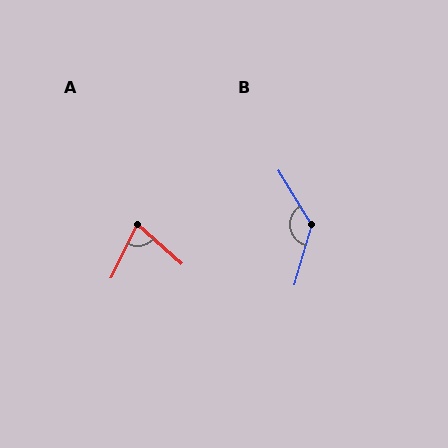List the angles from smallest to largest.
A (75°), B (132°).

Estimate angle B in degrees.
Approximately 132 degrees.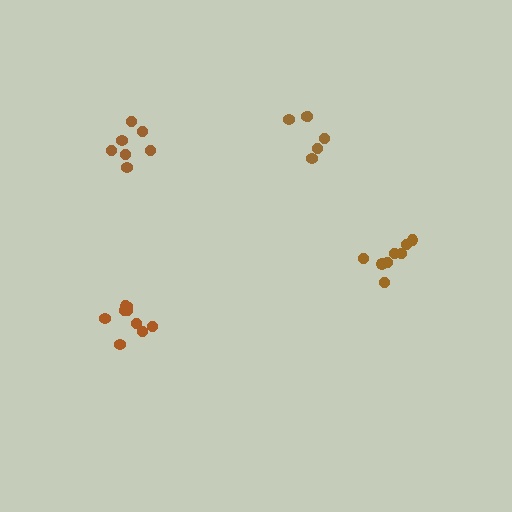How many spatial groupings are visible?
There are 4 spatial groupings.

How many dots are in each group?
Group 1: 6 dots, Group 2: 7 dots, Group 3: 9 dots, Group 4: 8 dots (30 total).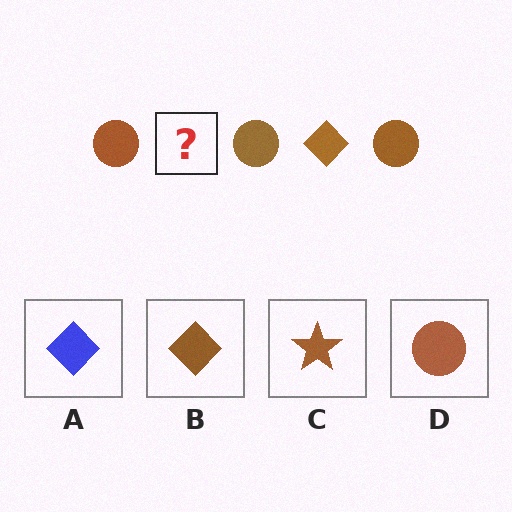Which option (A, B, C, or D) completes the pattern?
B.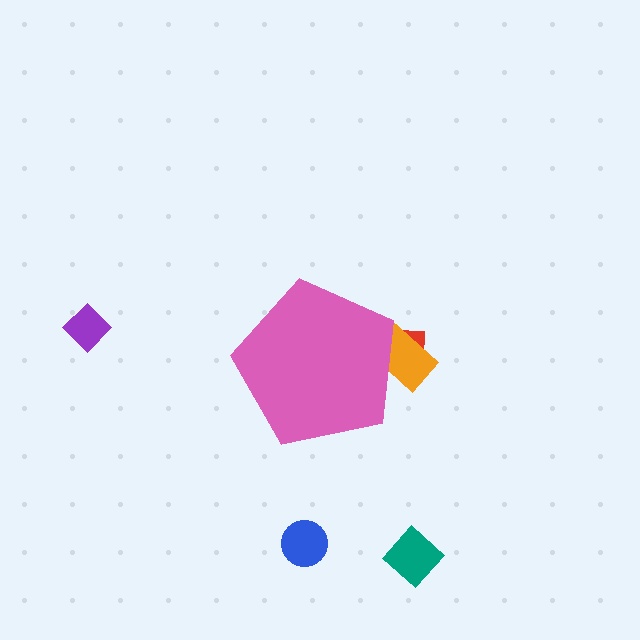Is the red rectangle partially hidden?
Yes, the red rectangle is partially hidden behind the pink pentagon.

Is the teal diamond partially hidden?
No, the teal diamond is fully visible.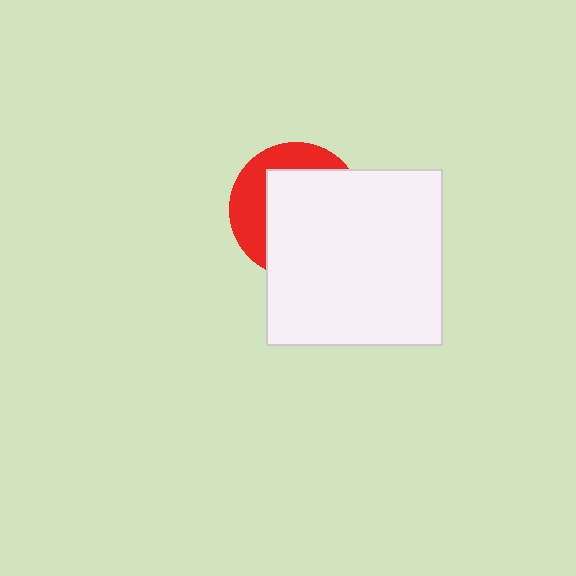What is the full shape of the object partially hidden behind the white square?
The partially hidden object is a red circle.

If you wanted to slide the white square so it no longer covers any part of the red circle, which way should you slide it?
Slide it toward the lower-right — that is the most direct way to separate the two shapes.